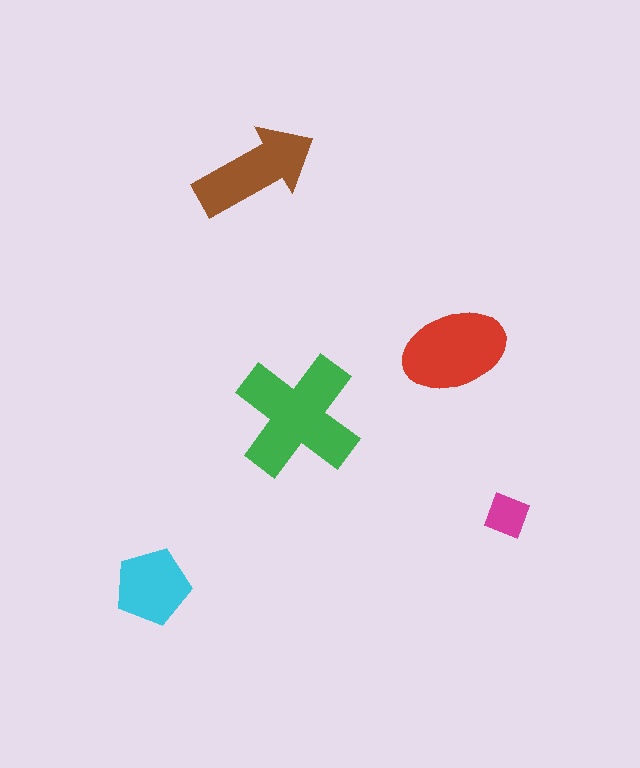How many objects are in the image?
There are 5 objects in the image.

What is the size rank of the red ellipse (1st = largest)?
2nd.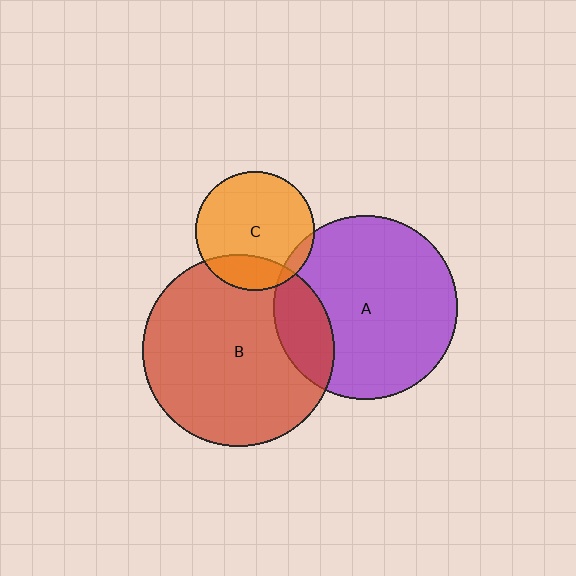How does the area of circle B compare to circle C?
Approximately 2.6 times.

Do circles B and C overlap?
Yes.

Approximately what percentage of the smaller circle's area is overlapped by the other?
Approximately 20%.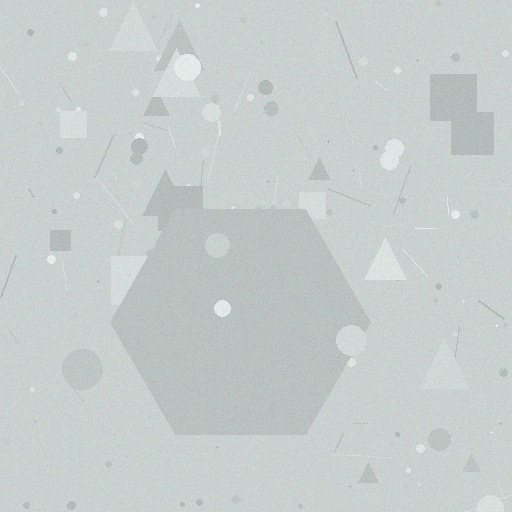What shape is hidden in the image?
A hexagon is hidden in the image.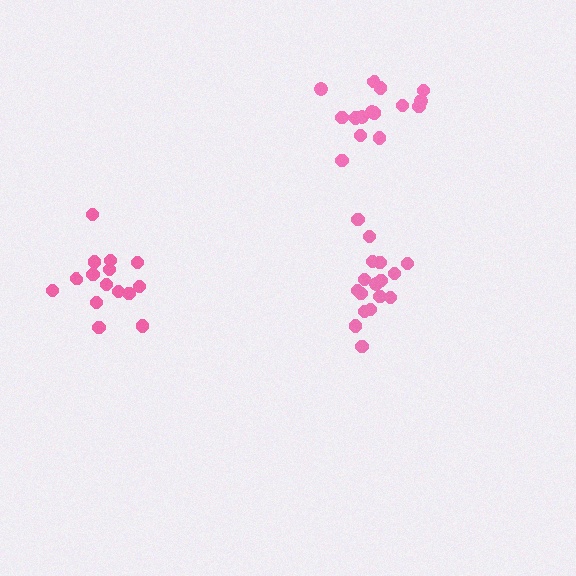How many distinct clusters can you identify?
There are 3 distinct clusters.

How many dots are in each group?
Group 1: 17 dots, Group 2: 15 dots, Group 3: 15 dots (47 total).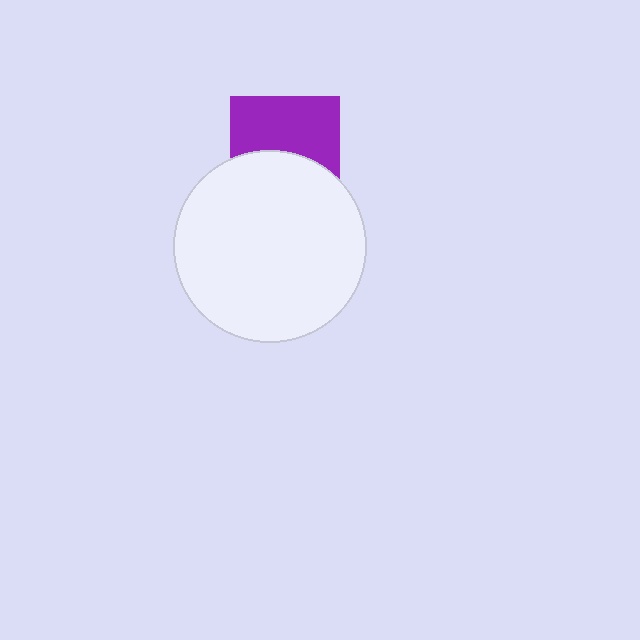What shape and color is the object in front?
The object in front is a white circle.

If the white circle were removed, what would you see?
You would see the complete purple square.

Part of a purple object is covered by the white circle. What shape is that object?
It is a square.